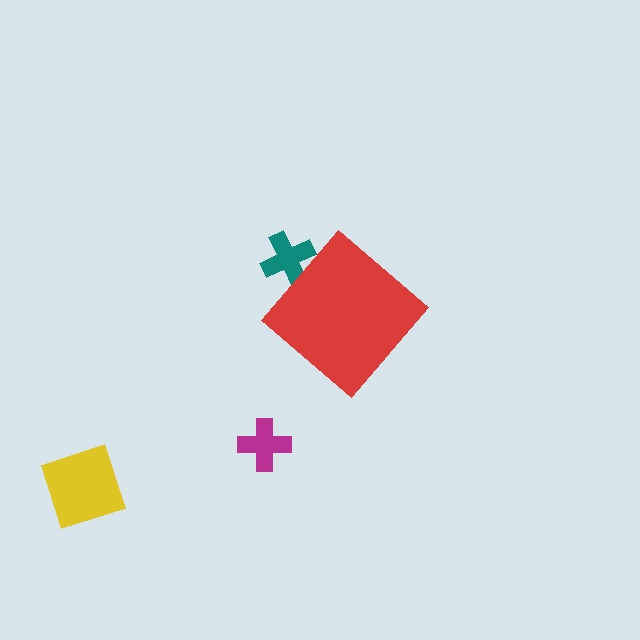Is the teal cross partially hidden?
Yes, the teal cross is partially hidden behind the red diamond.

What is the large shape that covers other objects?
A red diamond.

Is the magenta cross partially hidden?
No, the magenta cross is fully visible.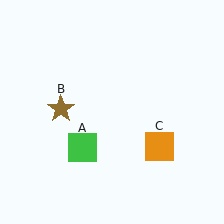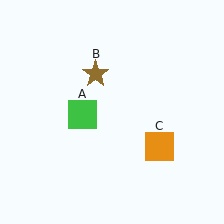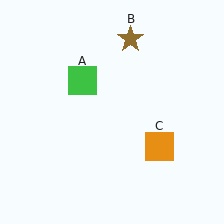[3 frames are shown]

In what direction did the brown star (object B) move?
The brown star (object B) moved up and to the right.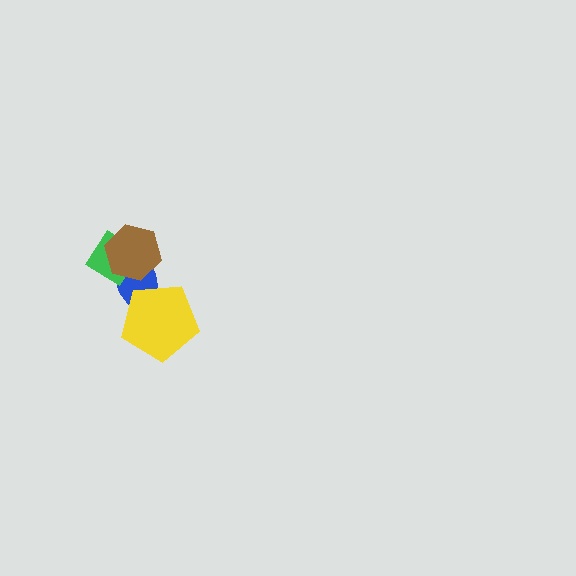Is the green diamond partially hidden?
Yes, it is partially covered by another shape.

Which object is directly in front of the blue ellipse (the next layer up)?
The yellow pentagon is directly in front of the blue ellipse.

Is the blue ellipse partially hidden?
Yes, it is partially covered by another shape.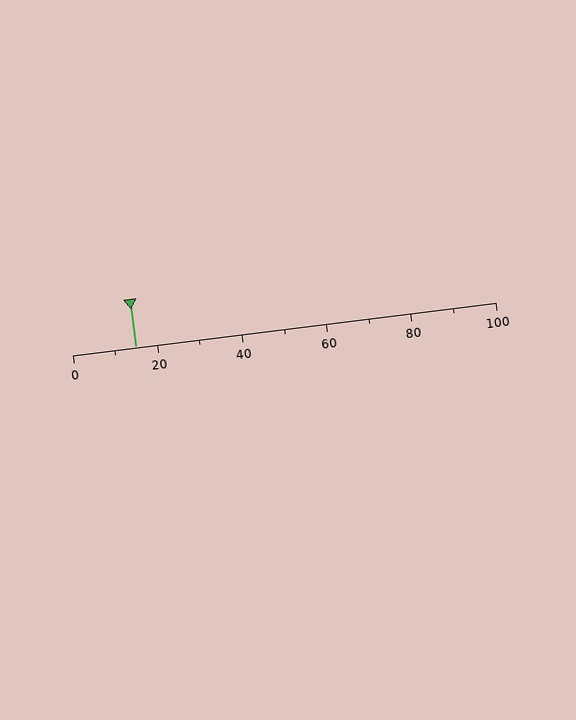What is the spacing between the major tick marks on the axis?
The major ticks are spaced 20 apart.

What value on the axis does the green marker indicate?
The marker indicates approximately 15.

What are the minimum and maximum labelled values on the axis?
The axis runs from 0 to 100.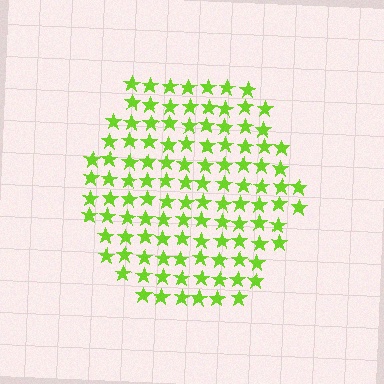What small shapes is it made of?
It is made of small stars.